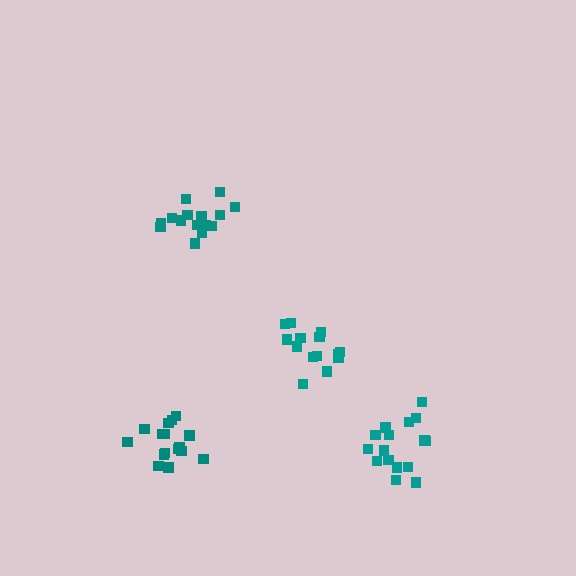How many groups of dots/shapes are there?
There are 4 groups.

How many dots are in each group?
Group 1: 16 dots, Group 2: 16 dots, Group 3: 15 dots, Group 4: 14 dots (61 total).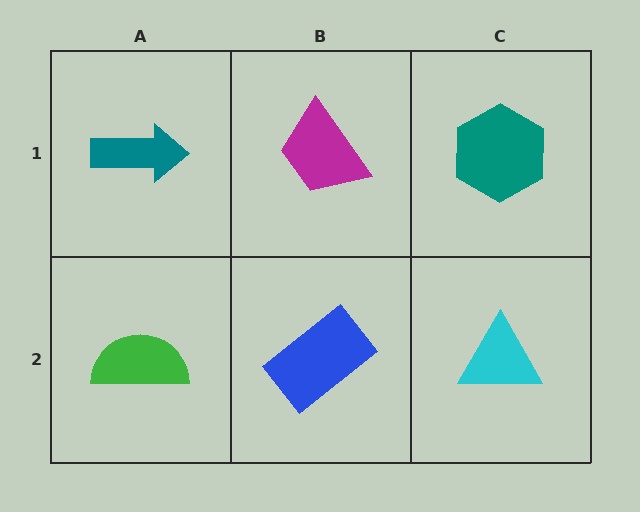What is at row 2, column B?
A blue rectangle.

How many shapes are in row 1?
3 shapes.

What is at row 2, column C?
A cyan triangle.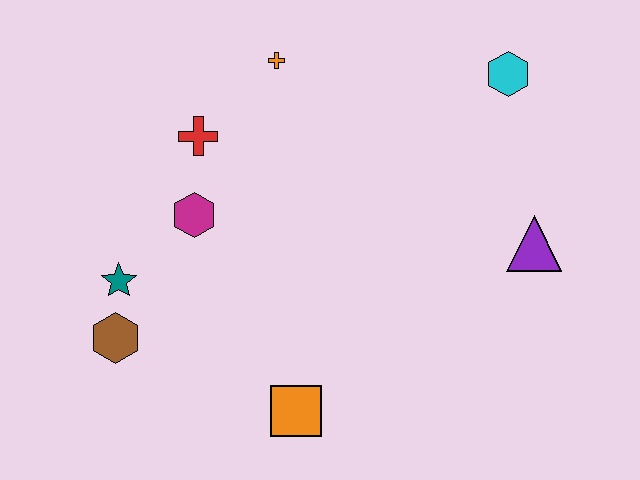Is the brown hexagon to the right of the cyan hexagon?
No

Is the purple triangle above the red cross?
No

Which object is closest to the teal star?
The brown hexagon is closest to the teal star.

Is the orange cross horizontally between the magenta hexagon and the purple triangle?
Yes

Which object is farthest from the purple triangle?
The brown hexagon is farthest from the purple triangle.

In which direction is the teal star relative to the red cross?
The teal star is below the red cross.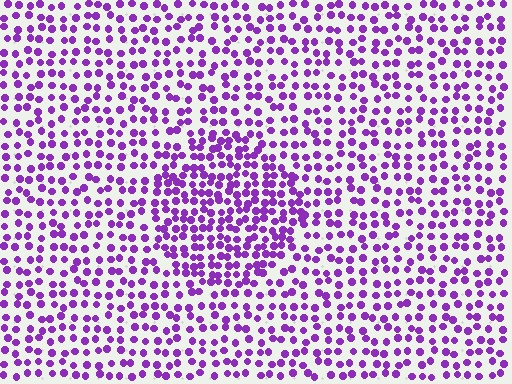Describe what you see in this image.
The image contains small purple elements arranged at two different densities. A circle-shaped region is visible where the elements are more densely packed than the surrounding area.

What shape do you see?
I see a circle.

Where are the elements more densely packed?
The elements are more densely packed inside the circle boundary.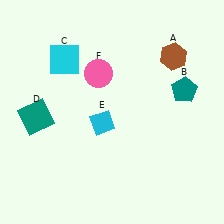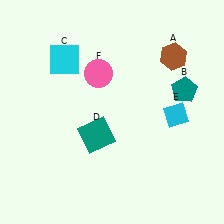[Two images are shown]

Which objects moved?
The objects that moved are: the teal square (D), the cyan diamond (E).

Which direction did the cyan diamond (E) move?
The cyan diamond (E) moved right.